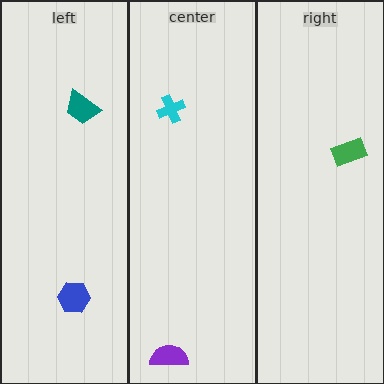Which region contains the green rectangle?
The right region.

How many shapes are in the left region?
2.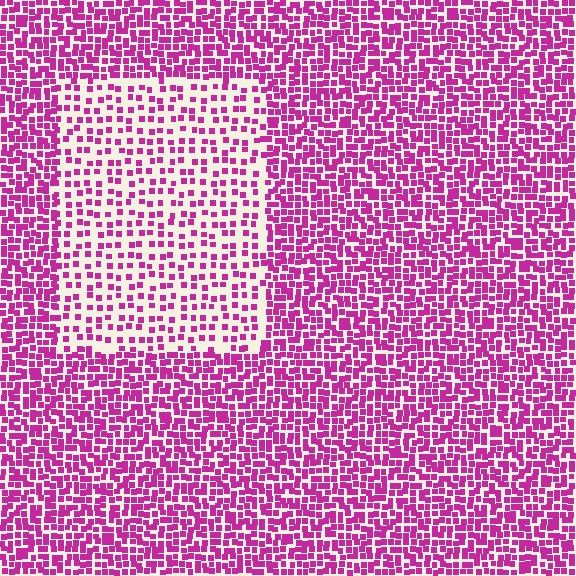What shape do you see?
I see a rectangle.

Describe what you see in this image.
The image contains small magenta elements arranged at two different densities. A rectangle-shaped region is visible where the elements are less densely packed than the surrounding area.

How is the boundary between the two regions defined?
The boundary is defined by a change in element density (approximately 2.1x ratio). All elements are the same color, size, and shape.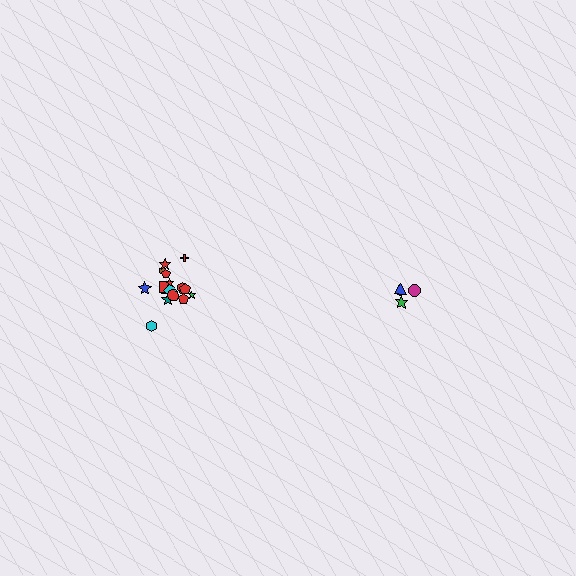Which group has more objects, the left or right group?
The left group.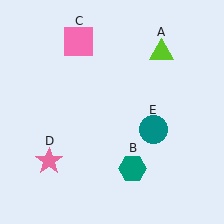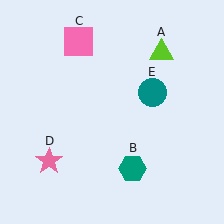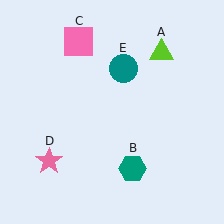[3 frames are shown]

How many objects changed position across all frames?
1 object changed position: teal circle (object E).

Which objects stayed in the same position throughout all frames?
Lime triangle (object A) and teal hexagon (object B) and pink square (object C) and pink star (object D) remained stationary.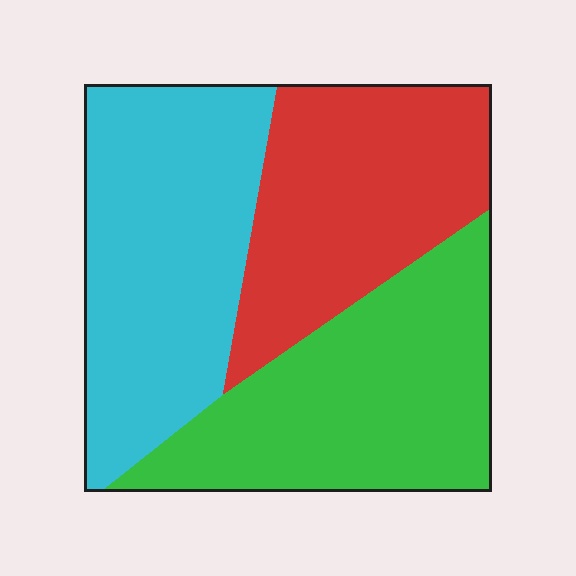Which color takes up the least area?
Red, at roughly 30%.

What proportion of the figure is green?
Green takes up between a third and a half of the figure.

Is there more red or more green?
Green.